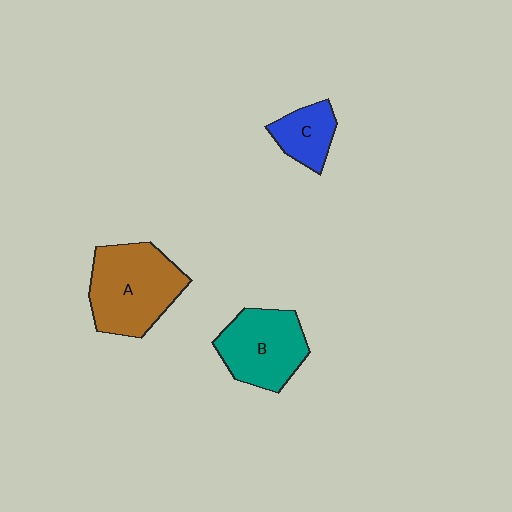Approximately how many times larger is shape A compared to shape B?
Approximately 1.2 times.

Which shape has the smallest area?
Shape C (blue).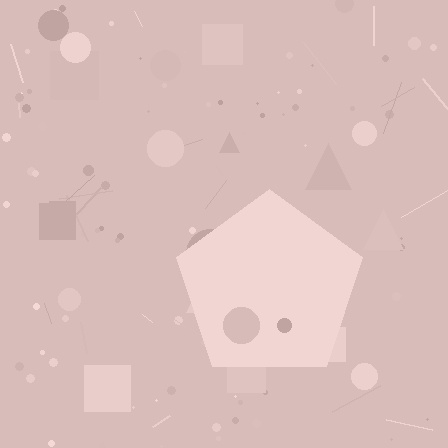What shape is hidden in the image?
A pentagon is hidden in the image.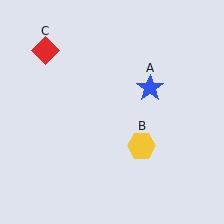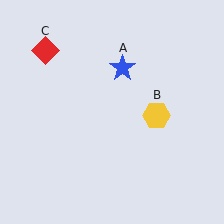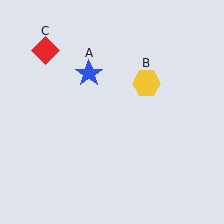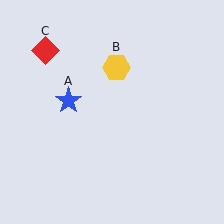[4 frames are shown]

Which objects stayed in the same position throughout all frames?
Red diamond (object C) remained stationary.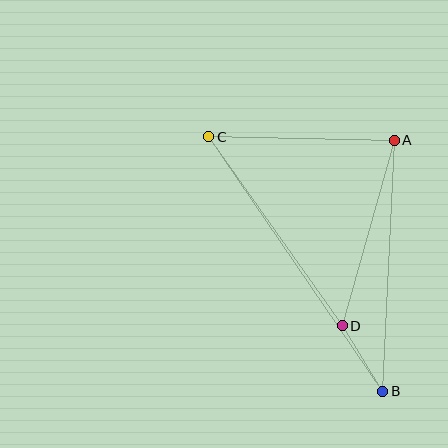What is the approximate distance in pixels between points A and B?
The distance between A and B is approximately 251 pixels.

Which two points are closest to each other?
Points B and D are closest to each other.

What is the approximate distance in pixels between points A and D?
The distance between A and D is approximately 193 pixels.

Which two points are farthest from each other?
Points B and C are farthest from each other.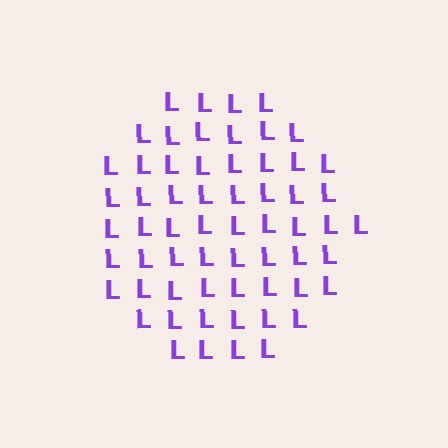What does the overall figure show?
The overall figure shows a circle.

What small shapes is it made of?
It is made of small letter L's.